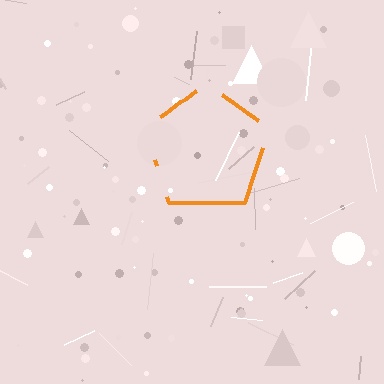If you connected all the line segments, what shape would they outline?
They would outline a pentagon.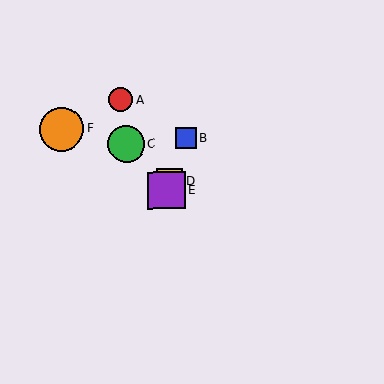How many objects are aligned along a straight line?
3 objects (B, D, E) are aligned along a straight line.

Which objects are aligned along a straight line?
Objects B, D, E are aligned along a straight line.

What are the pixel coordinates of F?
Object F is at (62, 129).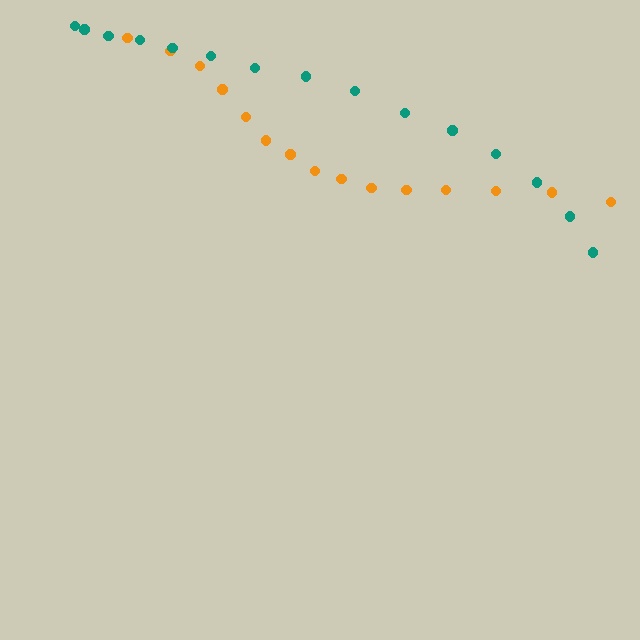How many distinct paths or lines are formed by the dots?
There are 2 distinct paths.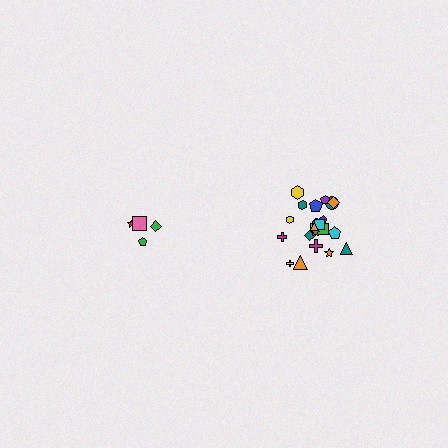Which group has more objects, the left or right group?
The right group.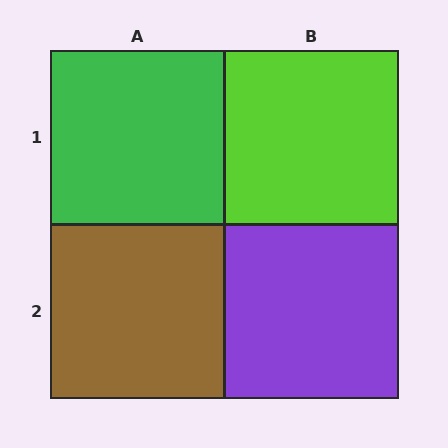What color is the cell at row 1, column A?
Green.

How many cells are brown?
1 cell is brown.